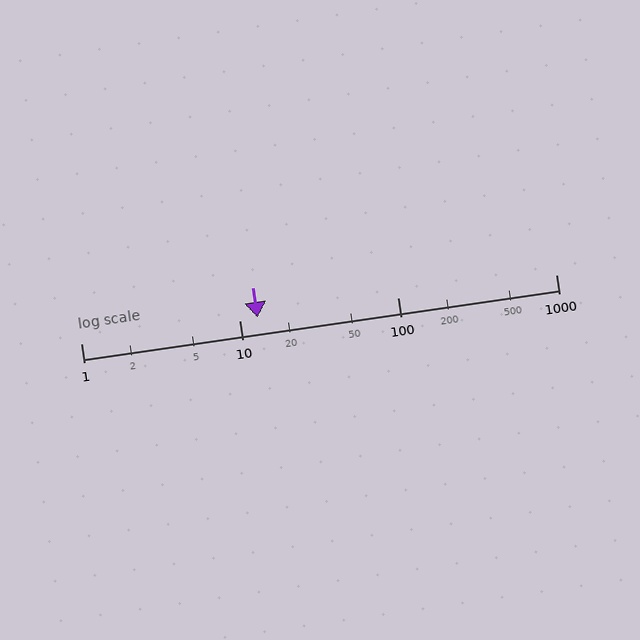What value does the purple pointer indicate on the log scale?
The pointer indicates approximately 13.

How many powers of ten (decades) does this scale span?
The scale spans 3 decades, from 1 to 1000.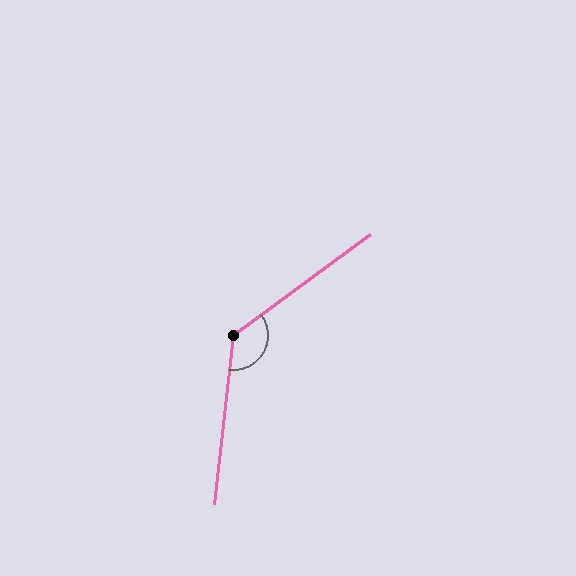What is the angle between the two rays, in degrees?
Approximately 133 degrees.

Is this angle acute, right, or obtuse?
It is obtuse.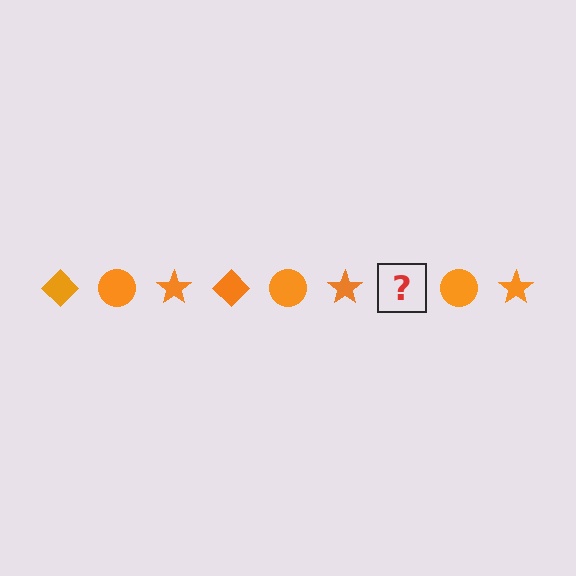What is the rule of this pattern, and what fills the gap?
The rule is that the pattern cycles through diamond, circle, star shapes in orange. The gap should be filled with an orange diamond.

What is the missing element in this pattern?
The missing element is an orange diamond.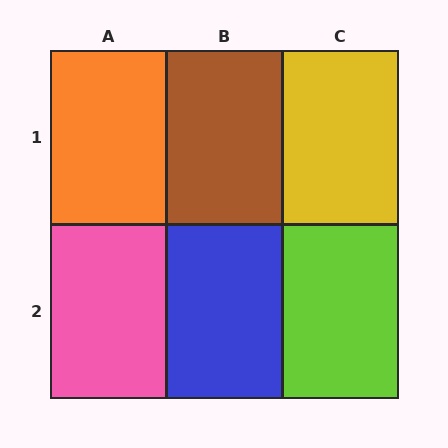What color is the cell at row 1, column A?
Orange.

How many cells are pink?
1 cell is pink.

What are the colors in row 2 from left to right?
Pink, blue, lime.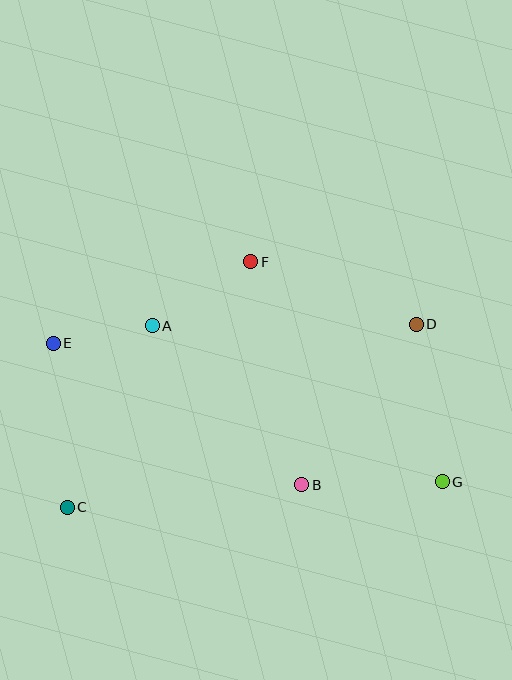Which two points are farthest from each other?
Points E and G are farthest from each other.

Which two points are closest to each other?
Points A and E are closest to each other.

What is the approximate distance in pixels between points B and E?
The distance between B and E is approximately 286 pixels.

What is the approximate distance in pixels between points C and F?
The distance between C and F is approximately 306 pixels.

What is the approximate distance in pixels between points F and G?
The distance between F and G is approximately 292 pixels.